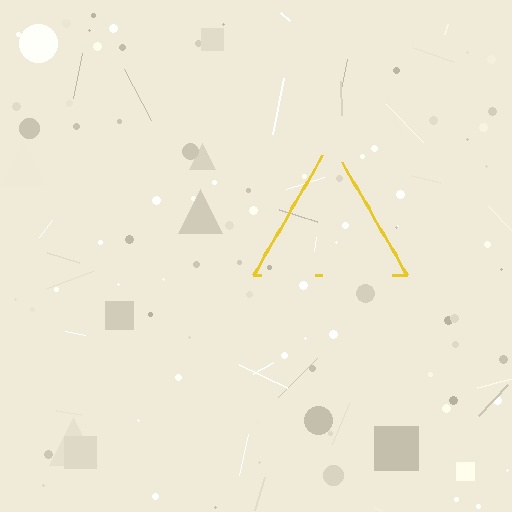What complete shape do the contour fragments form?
The contour fragments form a triangle.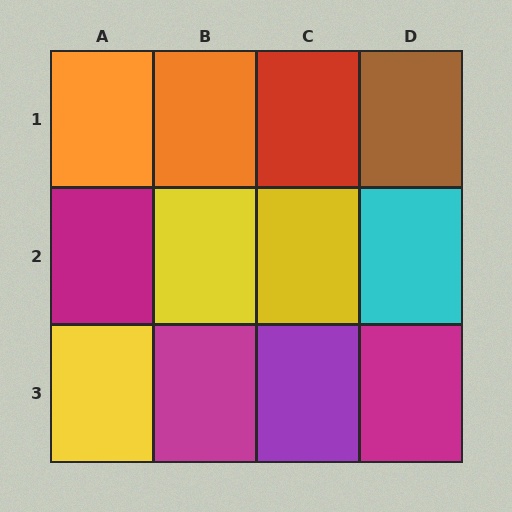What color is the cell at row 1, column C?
Red.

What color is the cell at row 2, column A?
Magenta.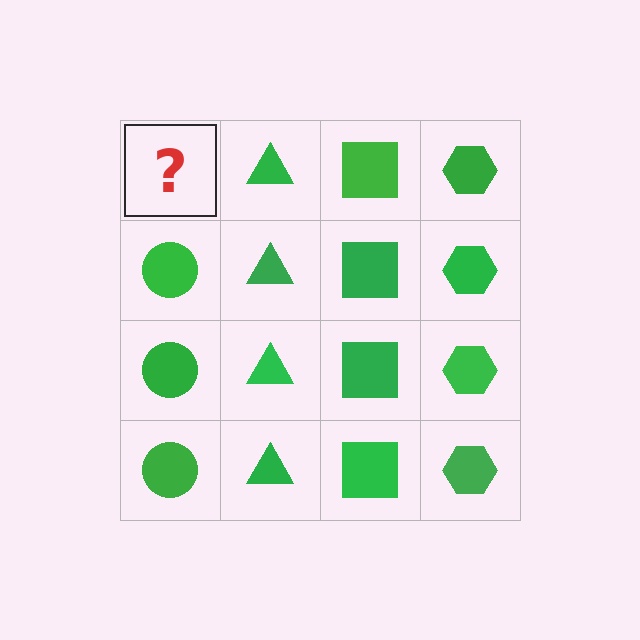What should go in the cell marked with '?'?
The missing cell should contain a green circle.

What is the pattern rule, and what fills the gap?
The rule is that each column has a consistent shape. The gap should be filled with a green circle.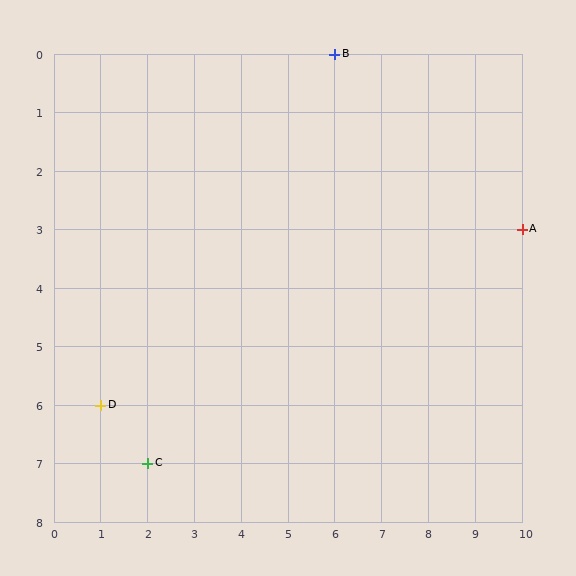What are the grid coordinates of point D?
Point D is at grid coordinates (1, 6).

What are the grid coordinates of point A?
Point A is at grid coordinates (10, 3).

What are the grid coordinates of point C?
Point C is at grid coordinates (2, 7).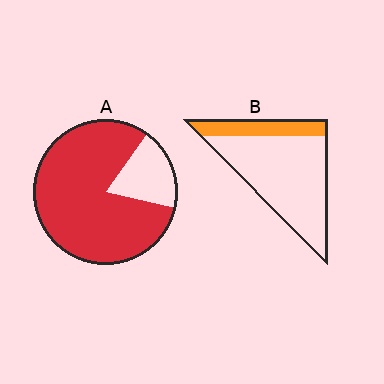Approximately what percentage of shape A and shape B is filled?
A is approximately 80% and B is approximately 20%.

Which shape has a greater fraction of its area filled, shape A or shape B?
Shape A.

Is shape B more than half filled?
No.